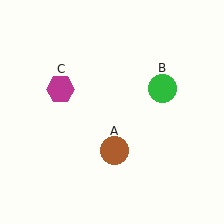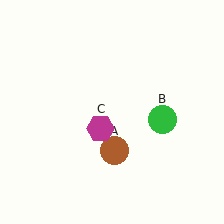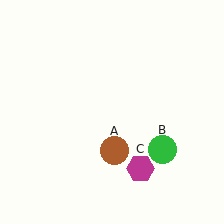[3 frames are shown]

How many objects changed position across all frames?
2 objects changed position: green circle (object B), magenta hexagon (object C).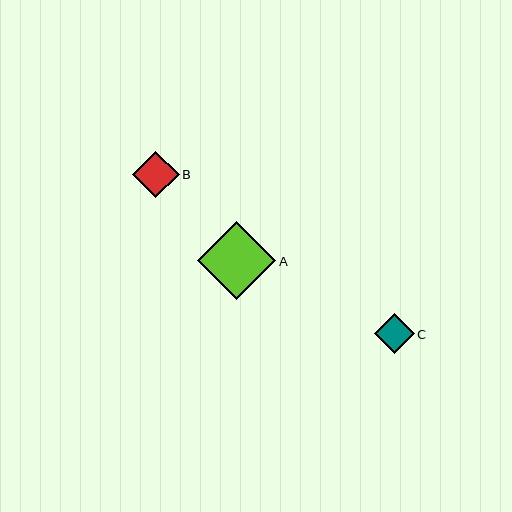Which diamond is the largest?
Diamond A is the largest with a size of approximately 78 pixels.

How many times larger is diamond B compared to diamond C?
Diamond B is approximately 1.1 times the size of diamond C.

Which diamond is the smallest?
Diamond C is the smallest with a size of approximately 40 pixels.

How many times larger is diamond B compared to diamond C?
Diamond B is approximately 1.1 times the size of diamond C.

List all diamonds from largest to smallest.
From largest to smallest: A, B, C.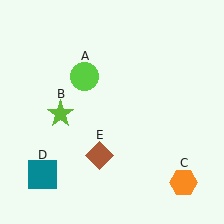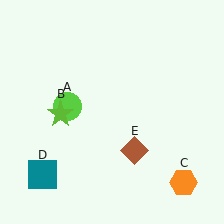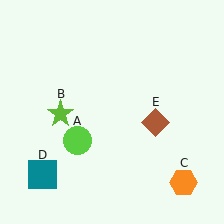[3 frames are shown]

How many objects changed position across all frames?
2 objects changed position: lime circle (object A), brown diamond (object E).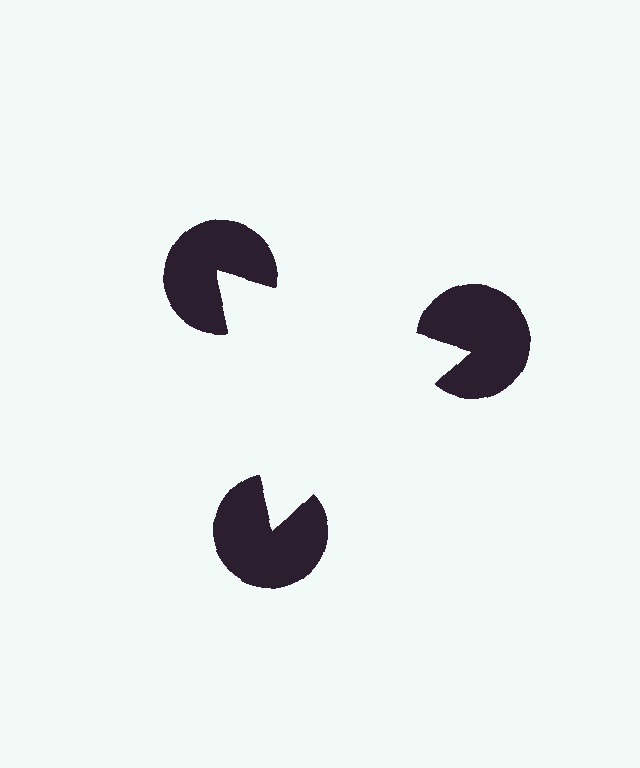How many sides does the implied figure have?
3 sides.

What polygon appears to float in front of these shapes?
An illusory triangle — its edges are inferred from the aligned wedge cuts in the pac-man discs, not physically drawn.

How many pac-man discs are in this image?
There are 3 — one at each vertex of the illusory triangle.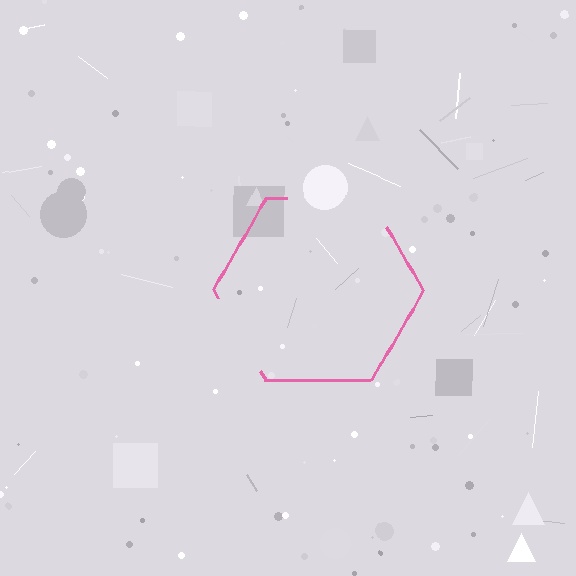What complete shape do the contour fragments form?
The contour fragments form a hexagon.